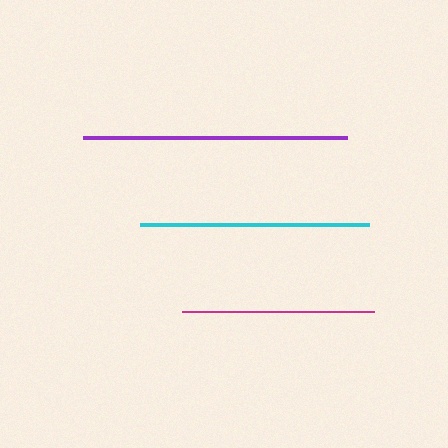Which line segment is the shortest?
The magenta line is the shortest at approximately 192 pixels.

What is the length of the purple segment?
The purple segment is approximately 265 pixels long.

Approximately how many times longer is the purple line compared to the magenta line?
The purple line is approximately 1.4 times the length of the magenta line.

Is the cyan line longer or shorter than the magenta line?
The cyan line is longer than the magenta line.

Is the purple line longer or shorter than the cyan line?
The purple line is longer than the cyan line.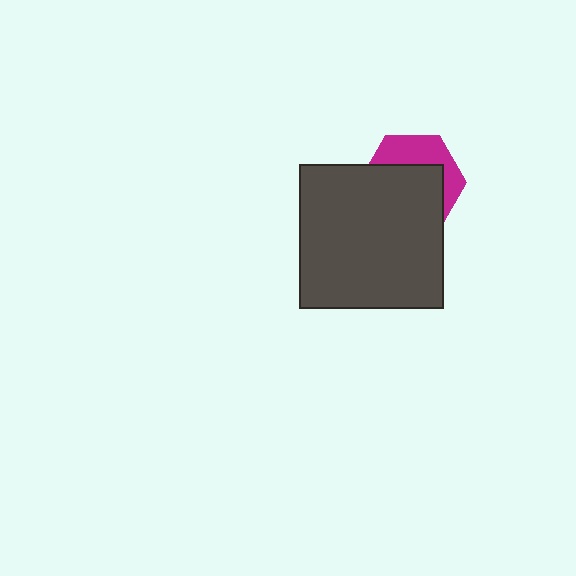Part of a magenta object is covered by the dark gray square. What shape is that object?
It is a hexagon.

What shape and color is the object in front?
The object in front is a dark gray square.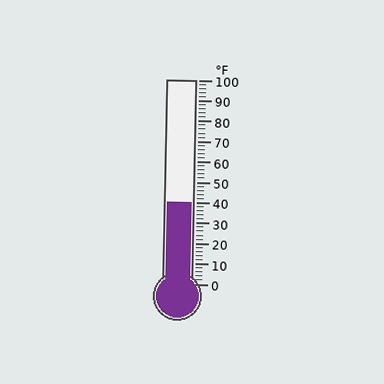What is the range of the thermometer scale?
The thermometer scale ranges from 0°F to 100°F.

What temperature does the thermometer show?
The thermometer shows approximately 40°F.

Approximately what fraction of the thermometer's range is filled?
The thermometer is filled to approximately 40% of its range.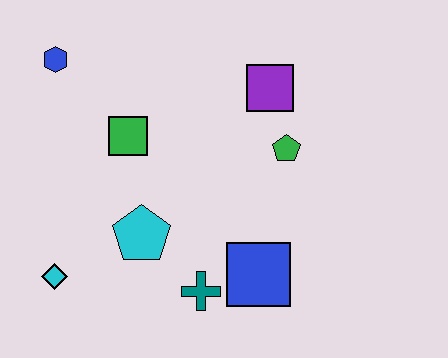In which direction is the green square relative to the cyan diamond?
The green square is above the cyan diamond.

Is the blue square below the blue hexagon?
Yes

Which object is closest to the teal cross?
The blue square is closest to the teal cross.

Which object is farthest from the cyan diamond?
The purple square is farthest from the cyan diamond.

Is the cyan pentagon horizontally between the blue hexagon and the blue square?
Yes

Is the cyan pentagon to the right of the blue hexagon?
Yes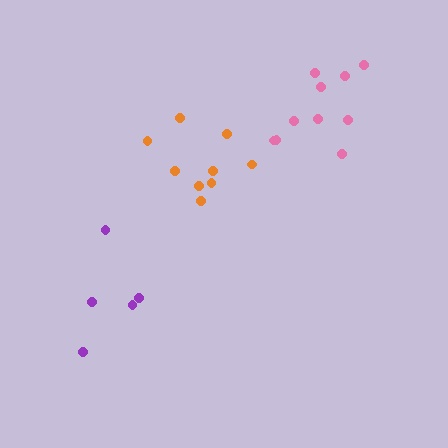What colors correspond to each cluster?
The clusters are colored: pink, orange, purple.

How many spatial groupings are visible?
There are 3 spatial groupings.